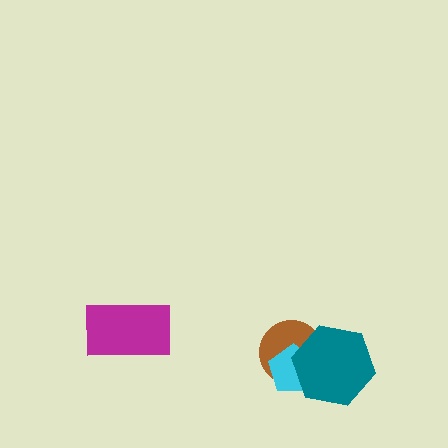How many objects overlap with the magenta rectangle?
0 objects overlap with the magenta rectangle.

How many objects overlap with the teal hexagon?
2 objects overlap with the teal hexagon.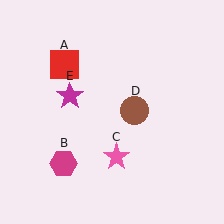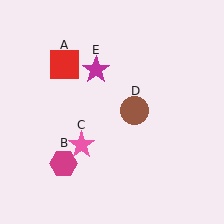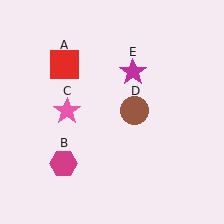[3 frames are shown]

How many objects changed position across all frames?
2 objects changed position: pink star (object C), magenta star (object E).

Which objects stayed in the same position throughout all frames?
Red square (object A) and magenta hexagon (object B) and brown circle (object D) remained stationary.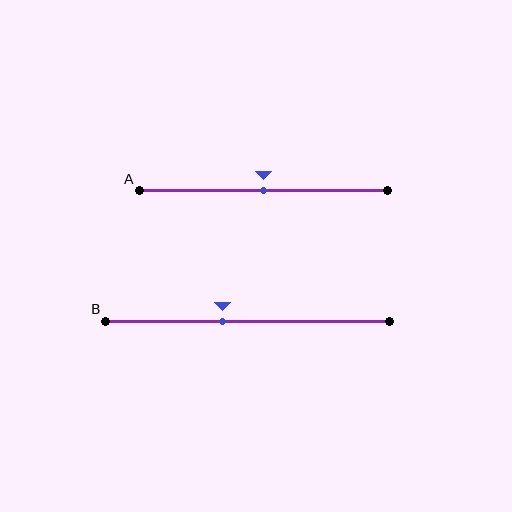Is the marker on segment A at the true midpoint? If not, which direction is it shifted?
Yes, the marker on segment A is at the true midpoint.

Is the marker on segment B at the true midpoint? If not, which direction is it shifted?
No, the marker on segment B is shifted to the left by about 9% of the segment length.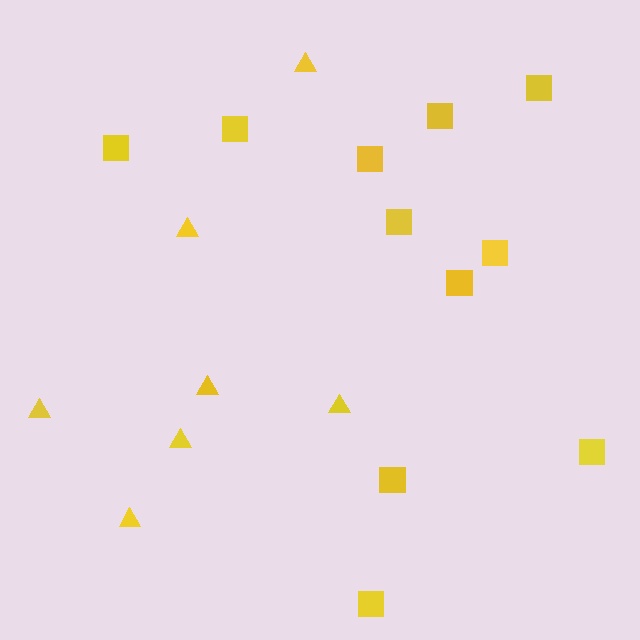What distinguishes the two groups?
There are 2 groups: one group of triangles (7) and one group of squares (11).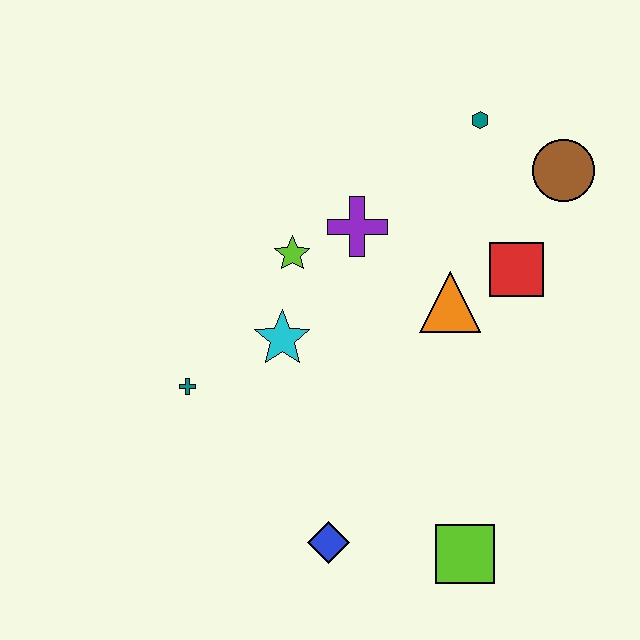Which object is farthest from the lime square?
The teal hexagon is farthest from the lime square.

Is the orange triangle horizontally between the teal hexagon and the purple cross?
Yes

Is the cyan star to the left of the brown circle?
Yes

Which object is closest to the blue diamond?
The lime square is closest to the blue diamond.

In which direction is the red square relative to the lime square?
The red square is above the lime square.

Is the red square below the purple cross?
Yes